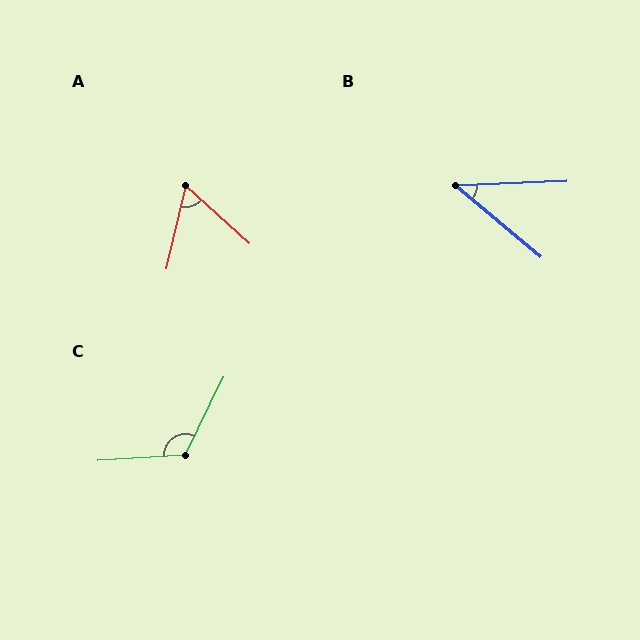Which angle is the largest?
C, at approximately 120 degrees.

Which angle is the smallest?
B, at approximately 42 degrees.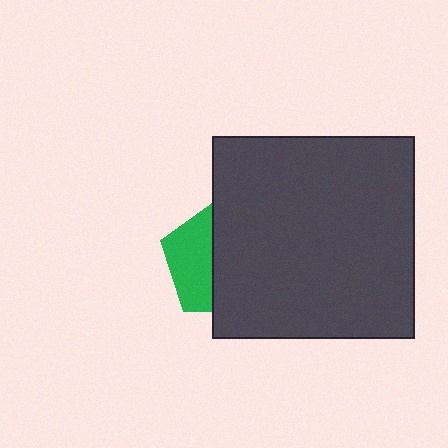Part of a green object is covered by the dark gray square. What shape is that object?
It is a pentagon.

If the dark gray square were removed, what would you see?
You would see the complete green pentagon.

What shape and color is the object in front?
The object in front is a dark gray square.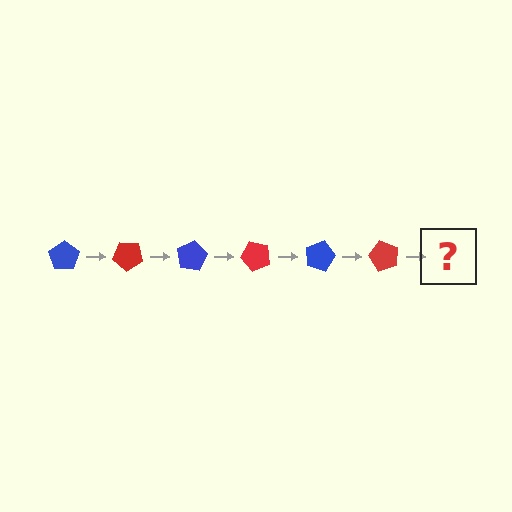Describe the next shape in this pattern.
It should be a blue pentagon, rotated 240 degrees from the start.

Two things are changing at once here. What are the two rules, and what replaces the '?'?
The two rules are that it rotates 40 degrees each step and the color cycles through blue and red. The '?' should be a blue pentagon, rotated 240 degrees from the start.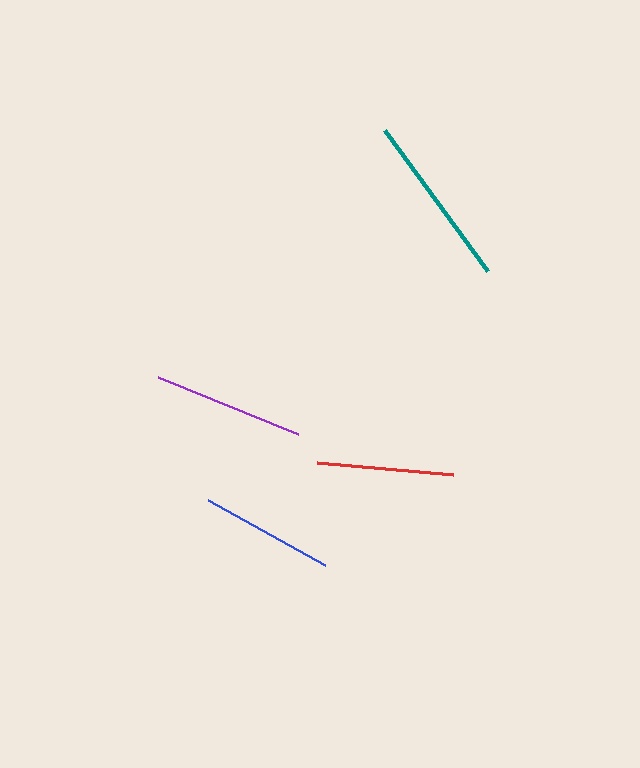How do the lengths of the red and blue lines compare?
The red and blue lines are approximately the same length.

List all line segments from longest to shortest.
From longest to shortest: teal, purple, red, blue.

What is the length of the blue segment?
The blue segment is approximately 133 pixels long.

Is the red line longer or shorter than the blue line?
The red line is longer than the blue line.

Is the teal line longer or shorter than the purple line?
The teal line is longer than the purple line.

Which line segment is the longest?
The teal line is the longest at approximately 175 pixels.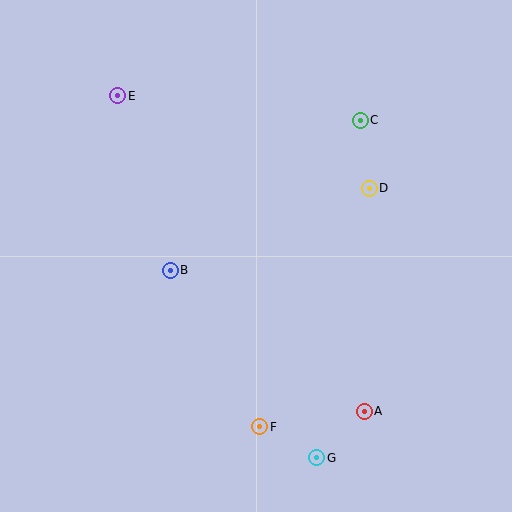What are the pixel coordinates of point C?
Point C is at (360, 120).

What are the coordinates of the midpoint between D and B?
The midpoint between D and B is at (270, 229).